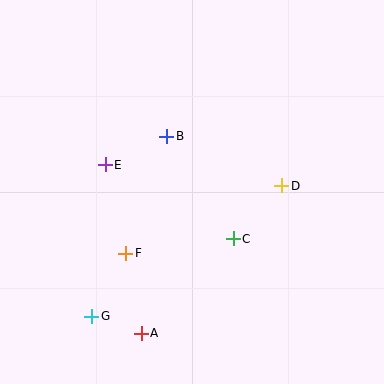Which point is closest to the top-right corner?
Point D is closest to the top-right corner.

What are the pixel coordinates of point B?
Point B is at (167, 136).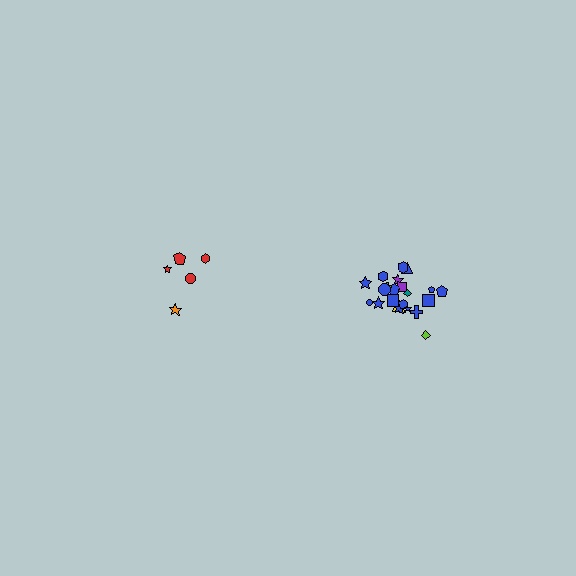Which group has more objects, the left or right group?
The right group.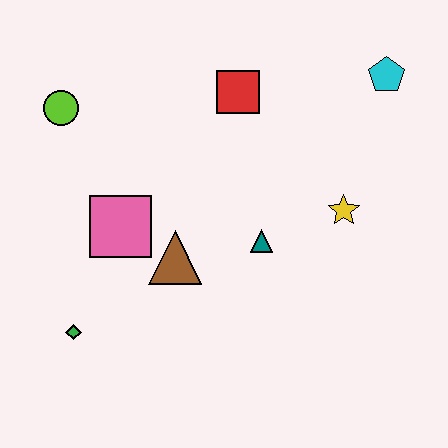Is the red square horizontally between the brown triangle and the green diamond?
No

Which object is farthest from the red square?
The green diamond is farthest from the red square.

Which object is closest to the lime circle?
The pink square is closest to the lime circle.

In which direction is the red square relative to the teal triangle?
The red square is above the teal triangle.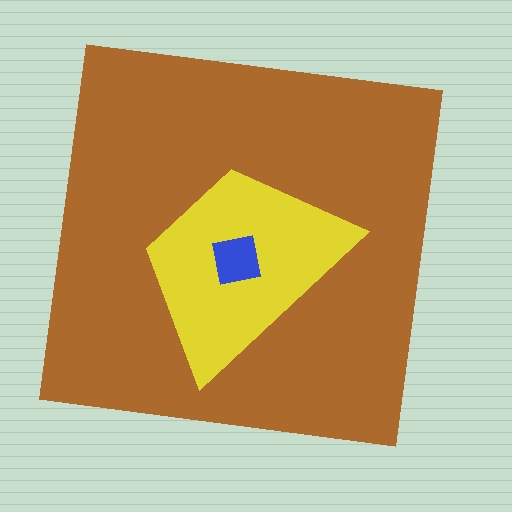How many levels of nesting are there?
3.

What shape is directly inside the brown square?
The yellow trapezoid.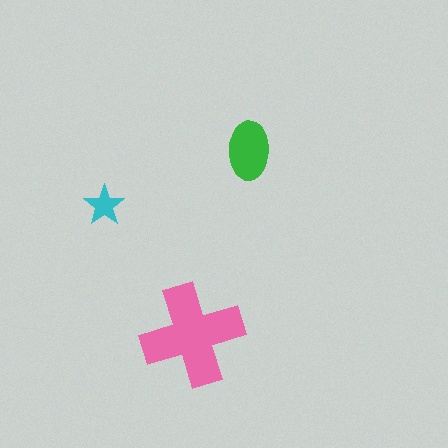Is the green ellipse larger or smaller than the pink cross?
Smaller.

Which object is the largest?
The pink cross.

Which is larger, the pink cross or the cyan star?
The pink cross.